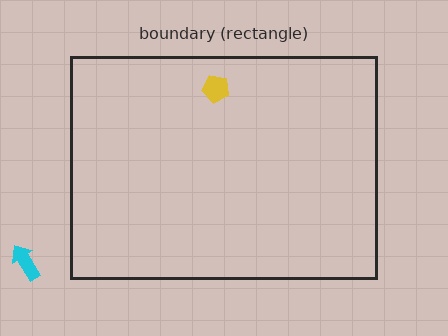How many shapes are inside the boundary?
1 inside, 1 outside.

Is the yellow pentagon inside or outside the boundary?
Inside.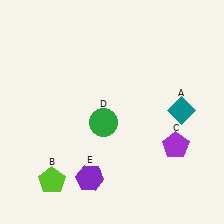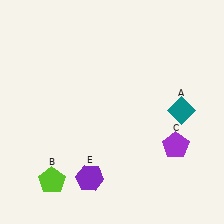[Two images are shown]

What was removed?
The green circle (D) was removed in Image 2.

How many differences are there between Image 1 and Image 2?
There is 1 difference between the two images.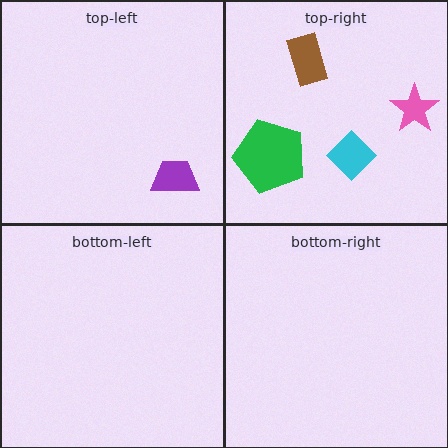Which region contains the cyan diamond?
The top-right region.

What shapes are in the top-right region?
The green pentagon, the brown rectangle, the pink star, the cyan diamond.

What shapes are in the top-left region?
The purple trapezoid.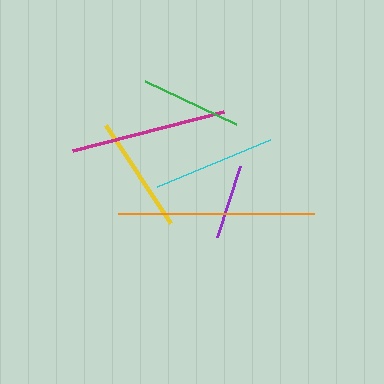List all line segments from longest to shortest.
From longest to shortest: orange, magenta, cyan, yellow, green, purple.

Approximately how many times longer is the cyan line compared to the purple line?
The cyan line is approximately 1.6 times the length of the purple line.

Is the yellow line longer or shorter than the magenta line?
The magenta line is longer than the yellow line.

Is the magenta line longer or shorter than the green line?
The magenta line is longer than the green line.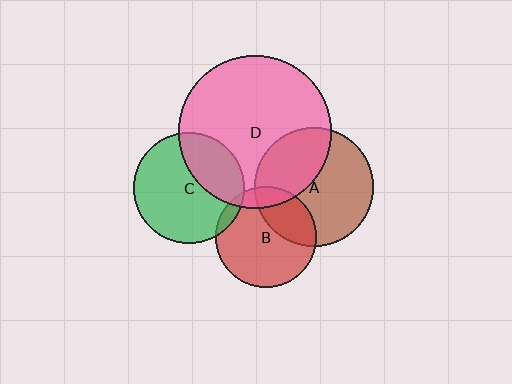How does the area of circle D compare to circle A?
Approximately 1.7 times.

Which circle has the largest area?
Circle D (pink).